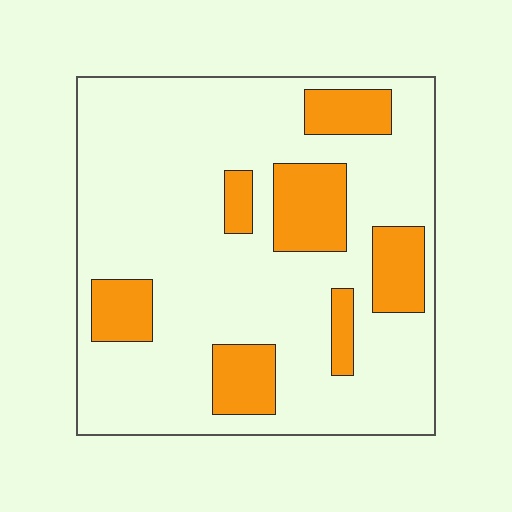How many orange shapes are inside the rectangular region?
7.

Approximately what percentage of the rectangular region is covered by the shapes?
Approximately 20%.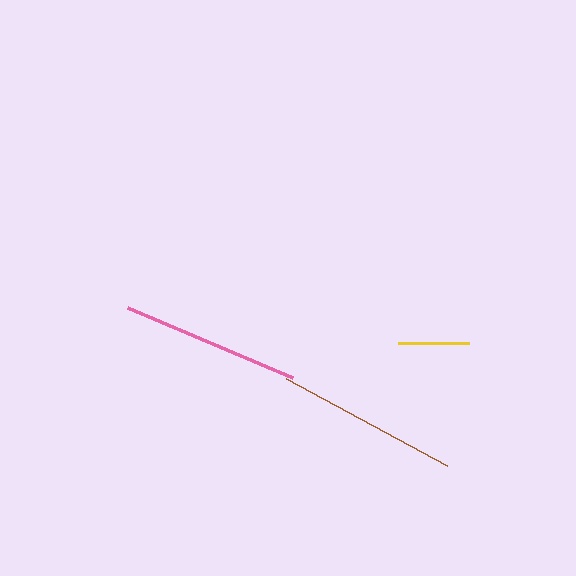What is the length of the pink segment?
The pink segment is approximately 179 pixels long.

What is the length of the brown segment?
The brown segment is approximately 182 pixels long.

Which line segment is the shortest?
The yellow line is the shortest at approximately 71 pixels.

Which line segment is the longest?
The brown line is the longest at approximately 182 pixels.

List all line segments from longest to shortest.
From longest to shortest: brown, pink, yellow.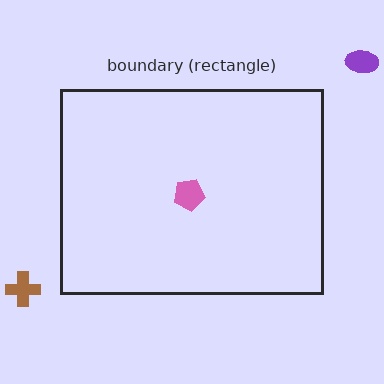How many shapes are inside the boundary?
1 inside, 2 outside.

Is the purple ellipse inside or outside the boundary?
Outside.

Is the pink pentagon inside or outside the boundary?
Inside.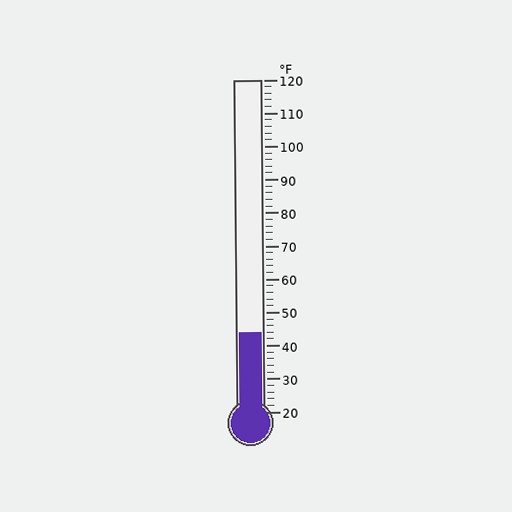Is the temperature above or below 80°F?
The temperature is below 80°F.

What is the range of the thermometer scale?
The thermometer scale ranges from 20°F to 120°F.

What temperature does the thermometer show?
The thermometer shows approximately 44°F.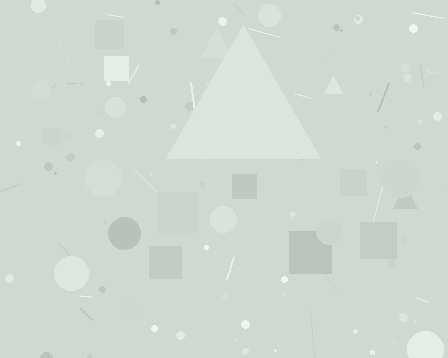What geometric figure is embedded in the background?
A triangle is embedded in the background.